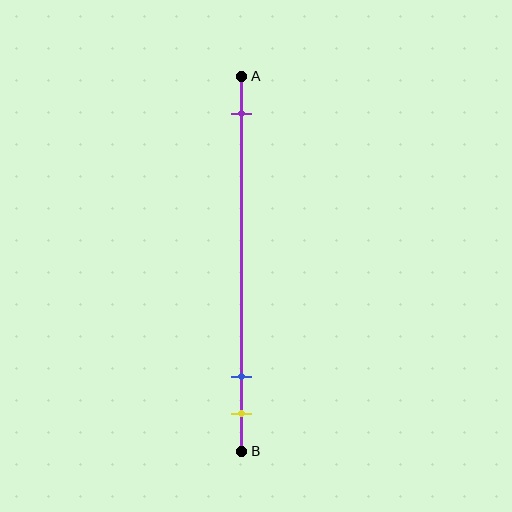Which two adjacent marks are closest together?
The blue and yellow marks are the closest adjacent pair.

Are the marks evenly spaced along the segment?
No, the marks are not evenly spaced.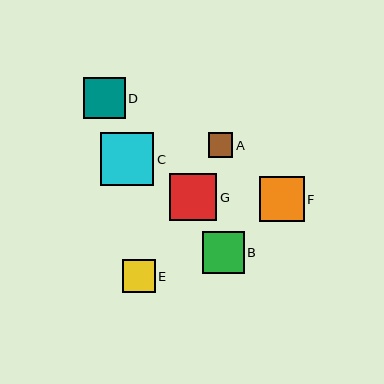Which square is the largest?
Square C is the largest with a size of approximately 53 pixels.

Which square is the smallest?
Square A is the smallest with a size of approximately 25 pixels.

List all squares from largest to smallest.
From largest to smallest: C, G, F, B, D, E, A.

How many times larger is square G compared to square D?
Square G is approximately 1.1 times the size of square D.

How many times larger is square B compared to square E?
Square B is approximately 1.3 times the size of square E.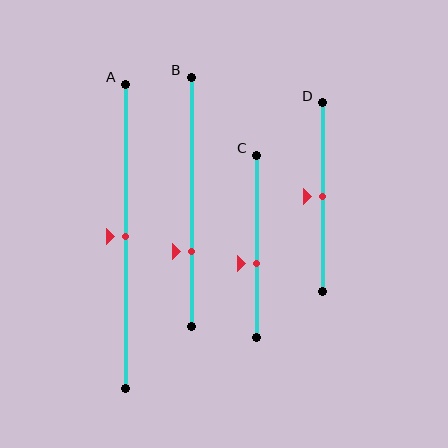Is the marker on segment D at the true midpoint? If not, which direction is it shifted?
Yes, the marker on segment D is at the true midpoint.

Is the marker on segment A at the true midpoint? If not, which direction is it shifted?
Yes, the marker on segment A is at the true midpoint.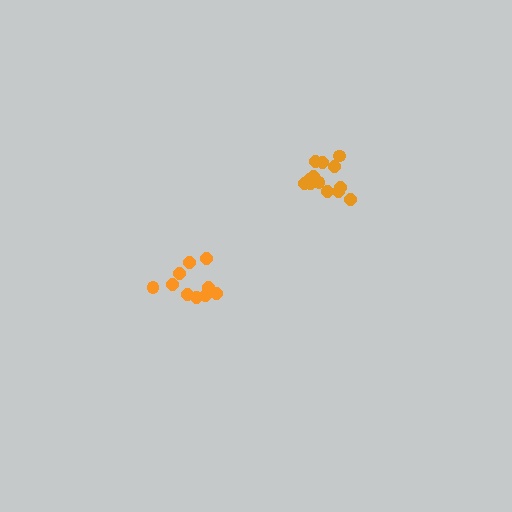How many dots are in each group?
Group 1: 13 dots, Group 2: 10 dots (23 total).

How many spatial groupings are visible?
There are 2 spatial groupings.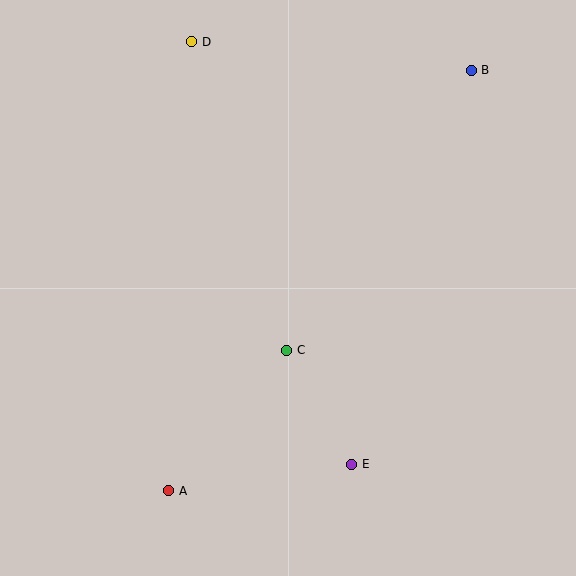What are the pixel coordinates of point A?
Point A is at (169, 491).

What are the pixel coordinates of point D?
Point D is at (192, 42).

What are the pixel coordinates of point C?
Point C is at (287, 350).